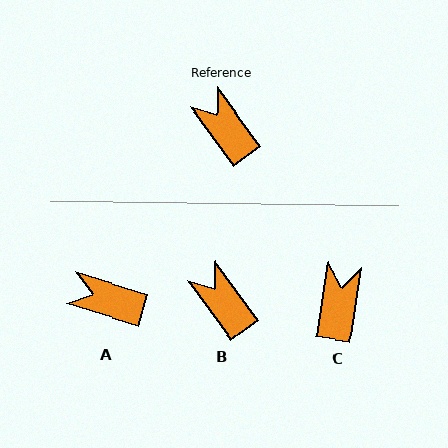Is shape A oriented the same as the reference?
No, it is off by about 37 degrees.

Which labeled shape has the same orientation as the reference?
B.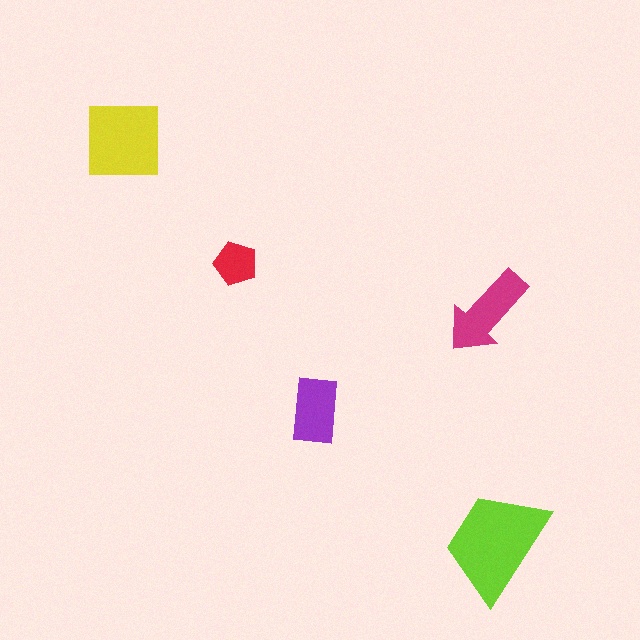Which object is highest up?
The yellow square is topmost.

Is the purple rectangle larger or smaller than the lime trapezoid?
Smaller.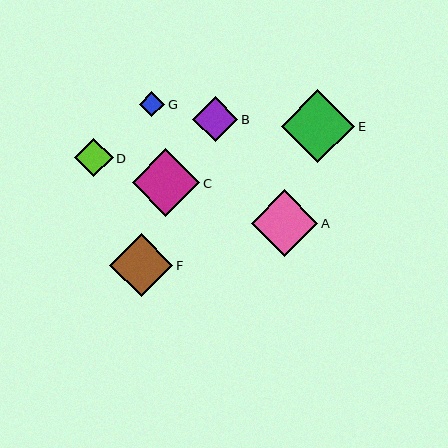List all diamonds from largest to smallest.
From largest to smallest: E, C, A, F, B, D, G.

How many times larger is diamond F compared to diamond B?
Diamond F is approximately 1.4 times the size of diamond B.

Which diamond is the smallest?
Diamond G is the smallest with a size of approximately 25 pixels.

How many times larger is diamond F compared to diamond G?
Diamond F is approximately 2.5 times the size of diamond G.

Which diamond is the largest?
Diamond E is the largest with a size of approximately 73 pixels.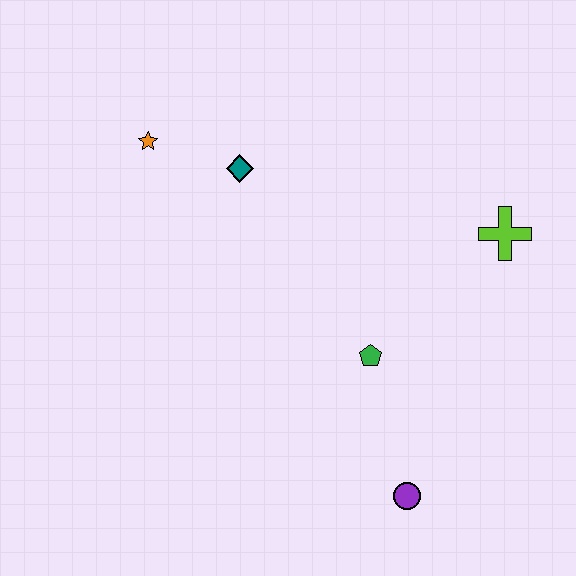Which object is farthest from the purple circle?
The orange star is farthest from the purple circle.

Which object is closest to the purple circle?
The green pentagon is closest to the purple circle.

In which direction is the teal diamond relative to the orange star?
The teal diamond is to the right of the orange star.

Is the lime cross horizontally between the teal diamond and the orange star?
No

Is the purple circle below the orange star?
Yes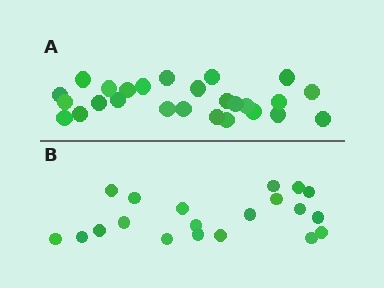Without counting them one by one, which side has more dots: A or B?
Region A (the top region) has more dots.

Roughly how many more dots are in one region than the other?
Region A has about 6 more dots than region B.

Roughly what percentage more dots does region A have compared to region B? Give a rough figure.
About 30% more.